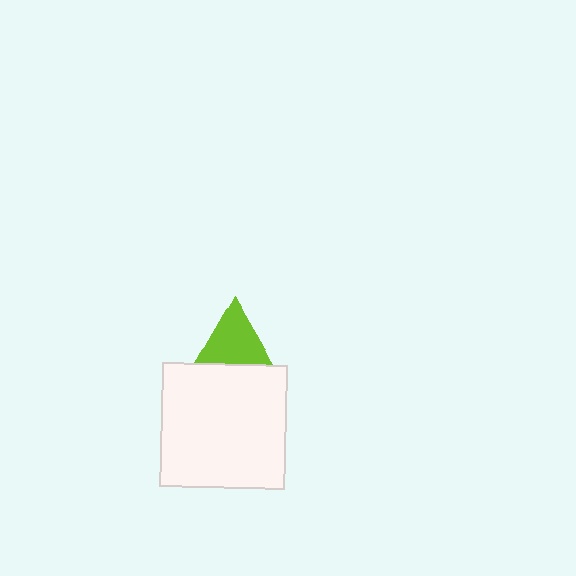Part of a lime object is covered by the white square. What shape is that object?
It is a triangle.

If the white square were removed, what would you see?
You would see the complete lime triangle.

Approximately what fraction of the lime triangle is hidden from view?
Roughly 42% of the lime triangle is hidden behind the white square.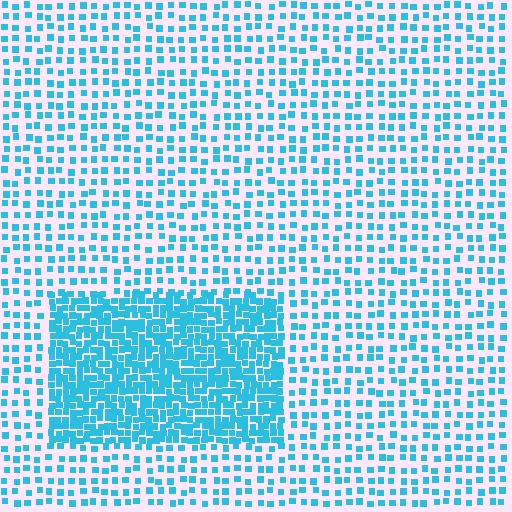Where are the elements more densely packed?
The elements are more densely packed inside the rectangle boundary.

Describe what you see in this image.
The image contains small cyan elements arranged at two different densities. A rectangle-shaped region is visible where the elements are more densely packed than the surrounding area.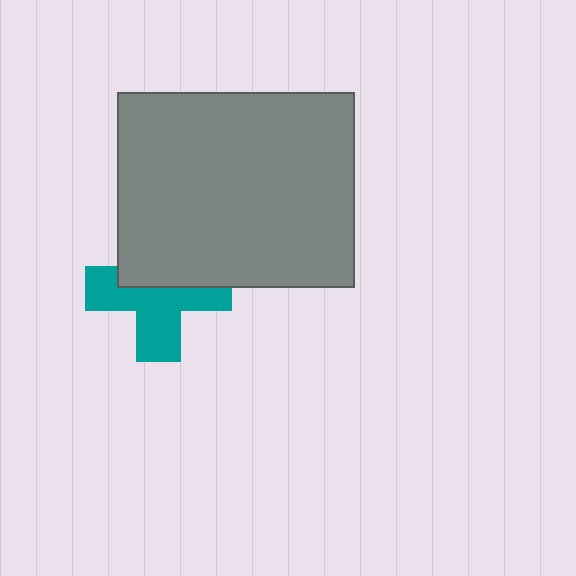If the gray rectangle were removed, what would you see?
You would see the complete teal cross.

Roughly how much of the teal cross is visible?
About half of it is visible (roughly 58%).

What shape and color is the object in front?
The object in front is a gray rectangle.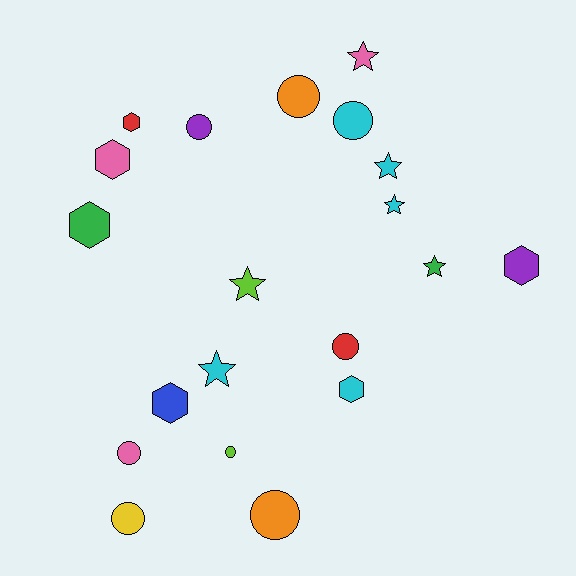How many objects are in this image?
There are 20 objects.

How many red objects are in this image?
There are 2 red objects.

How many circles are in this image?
There are 8 circles.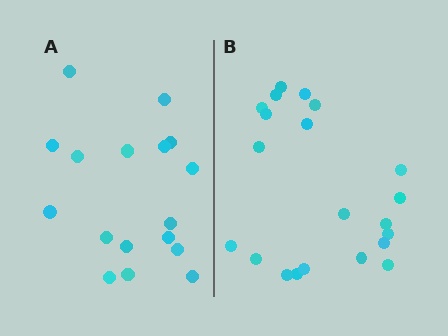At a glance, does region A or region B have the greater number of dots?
Region B (the right region) has more dots.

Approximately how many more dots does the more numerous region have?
Region B has about 4 more dots than region A.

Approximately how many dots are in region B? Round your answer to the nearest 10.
About 20 dots. (The exact count is 21, which rounds to 20.)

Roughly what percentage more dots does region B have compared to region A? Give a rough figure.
About 25% more.